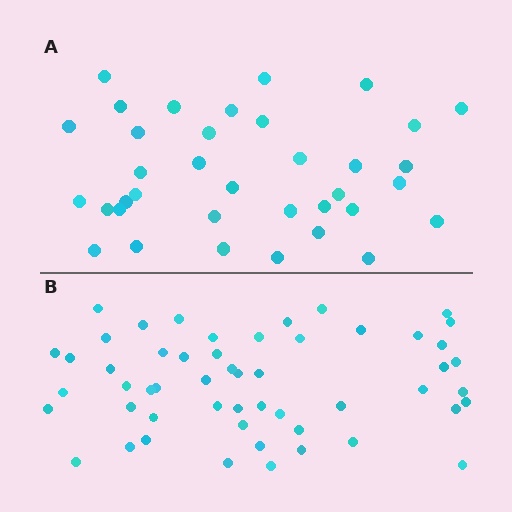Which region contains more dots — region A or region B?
Region B (the bottom region) has more dots.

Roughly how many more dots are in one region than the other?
Region B has approximately 15 more dots than region A.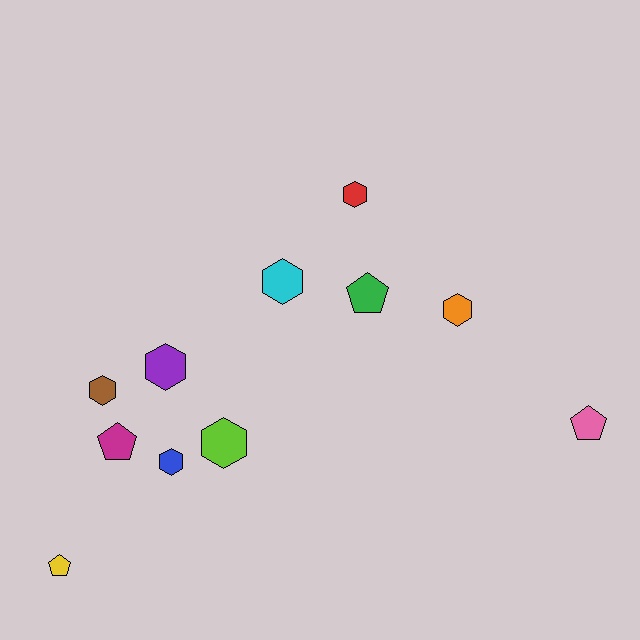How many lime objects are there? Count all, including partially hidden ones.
There is 1 lime object.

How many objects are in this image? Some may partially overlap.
There are 11 objects.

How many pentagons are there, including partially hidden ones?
There are 4 pentagons.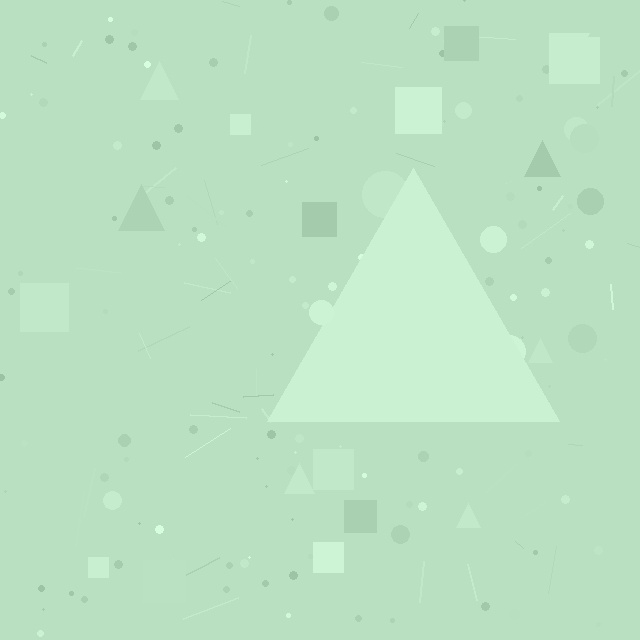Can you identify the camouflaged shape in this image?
The camouflaged shape is a triangle.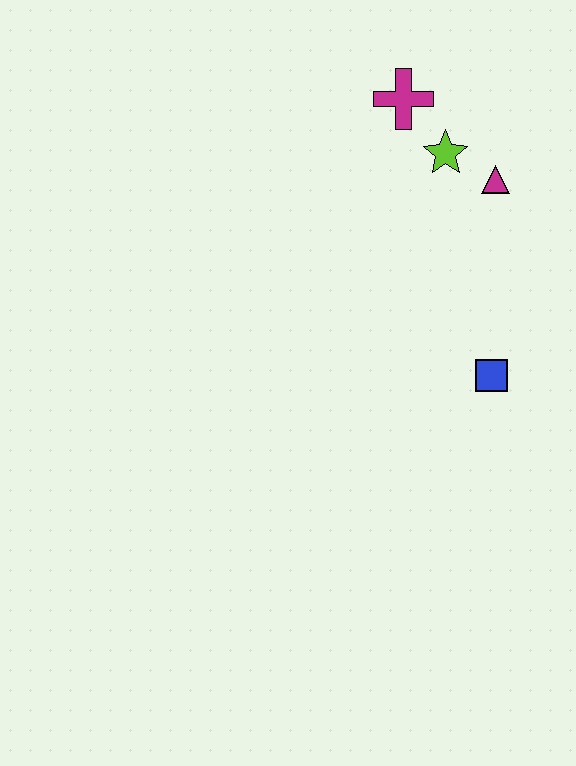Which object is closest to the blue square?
The magenta triangle is closest to the blue square.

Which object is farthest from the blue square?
The magenta cross is farthest from the blue square.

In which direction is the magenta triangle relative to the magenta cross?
The magenta triangle is to the right of the magenta cross.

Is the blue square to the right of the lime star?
Yes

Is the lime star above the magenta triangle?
Yes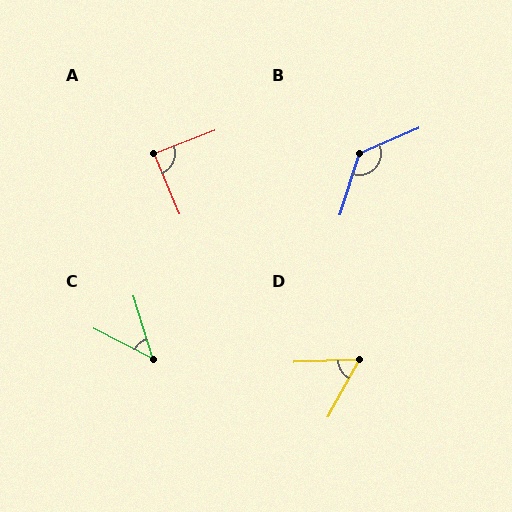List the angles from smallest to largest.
C (46°), D (59°), A (88°), B (131°).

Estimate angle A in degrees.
Approximately 88 degrees.